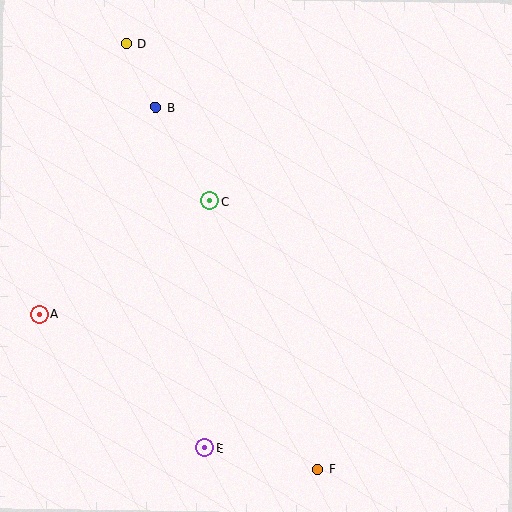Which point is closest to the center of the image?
Point C at (210, 201) is closest to the center.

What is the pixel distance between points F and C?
The distance between F and C is 289 pixels.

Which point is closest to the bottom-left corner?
Point A is closest to the bottom-left corner.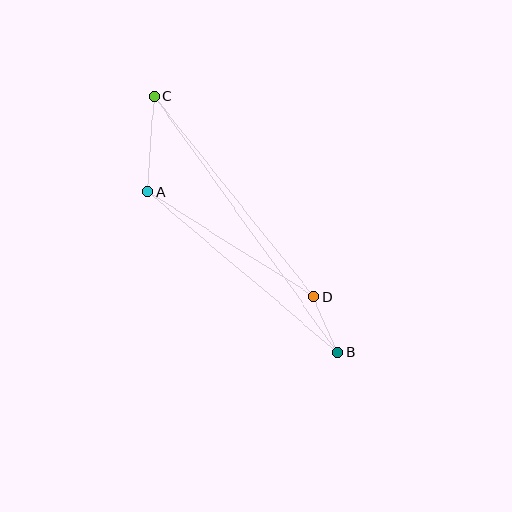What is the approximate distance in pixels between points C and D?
The distance between C and D is approximately 256 pixels.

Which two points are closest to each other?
Points B and D are closest to each other.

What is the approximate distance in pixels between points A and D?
The distance between A and D is approximately 196 pixels.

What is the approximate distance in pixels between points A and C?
The distance between A and C is approximately 96 pixels.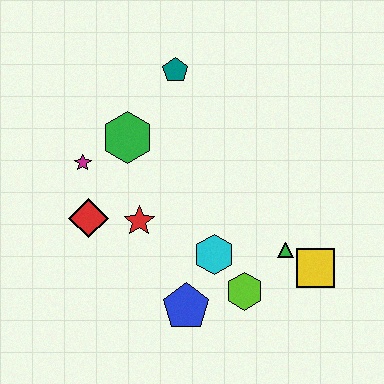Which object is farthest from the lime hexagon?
The teal pentagon is farthest from the lime hexagon.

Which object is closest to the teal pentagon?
The green hexagon is closest to the teal pentagon.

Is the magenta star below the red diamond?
No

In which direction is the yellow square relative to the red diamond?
The yellow square is to the right of the red diamond.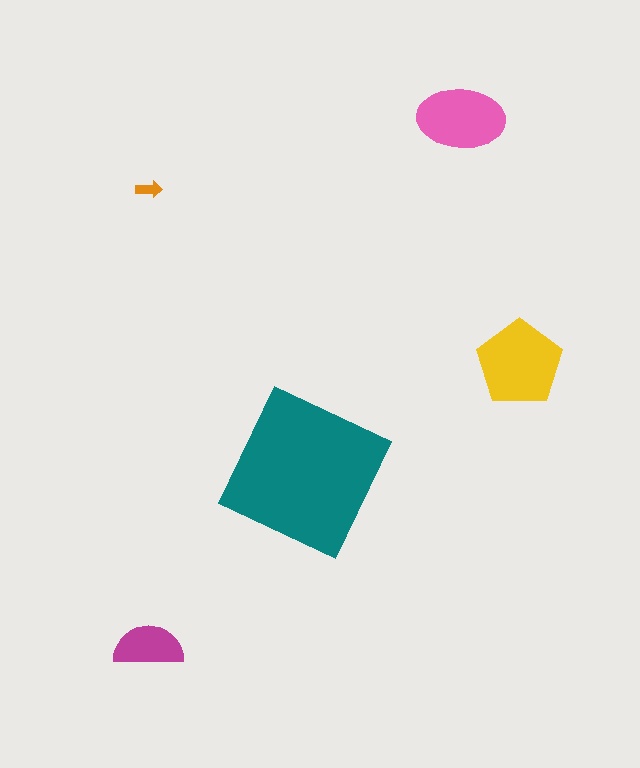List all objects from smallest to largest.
The orange arrow, the magenta semicircle, the pink ellipse, the yellow pentagon, the teal square.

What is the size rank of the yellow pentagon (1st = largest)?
2nd.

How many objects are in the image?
There are 5 objects in the image.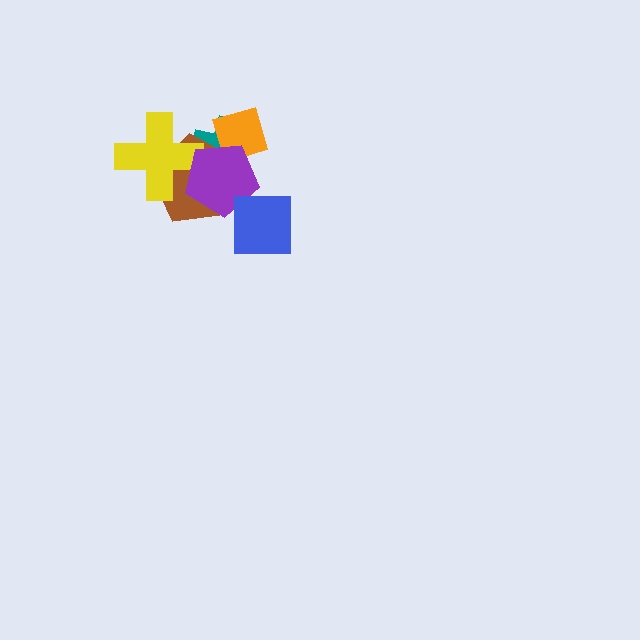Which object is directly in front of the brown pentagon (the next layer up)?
The yellow cross is directly in front of the brown pentagon.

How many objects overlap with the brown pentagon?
4 objects overlap with the brown pentagon.